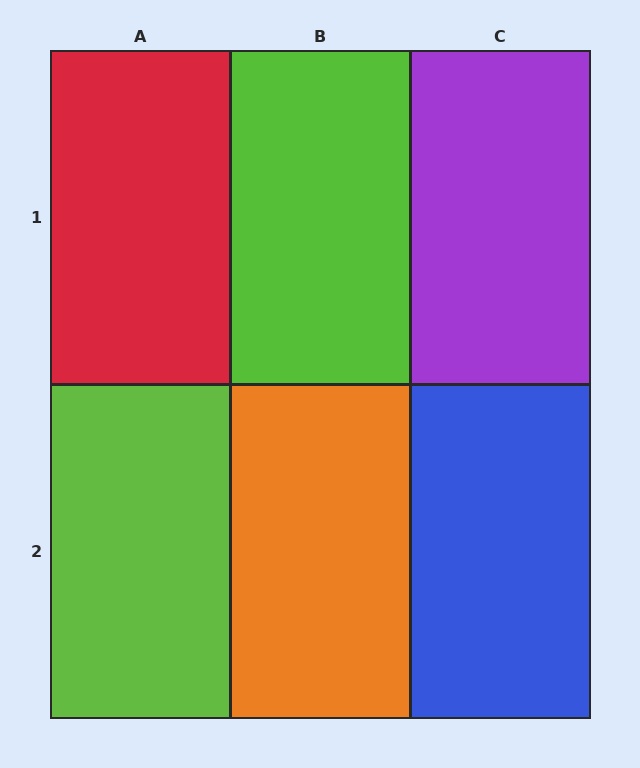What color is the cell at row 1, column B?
Lime.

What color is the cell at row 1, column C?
Purple.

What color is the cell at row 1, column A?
Red.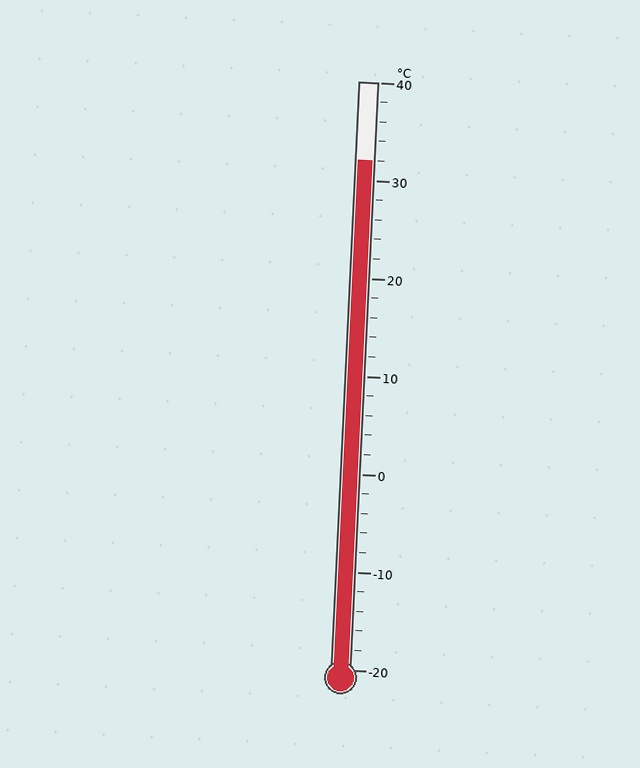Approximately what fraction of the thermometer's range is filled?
The thermometer is filled to approximately 85% of its range.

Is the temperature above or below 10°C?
The temperature is above 10°C.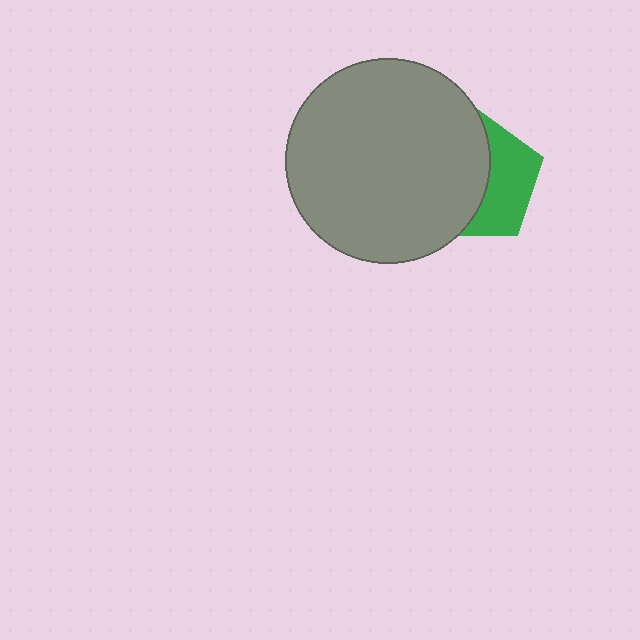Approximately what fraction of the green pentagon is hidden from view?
Roughly 57% of the green pentagon is hidden behind the gray circle.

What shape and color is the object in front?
The object in front is a gray circle.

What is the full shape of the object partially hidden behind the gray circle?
The partially hidden object is a green pentagon.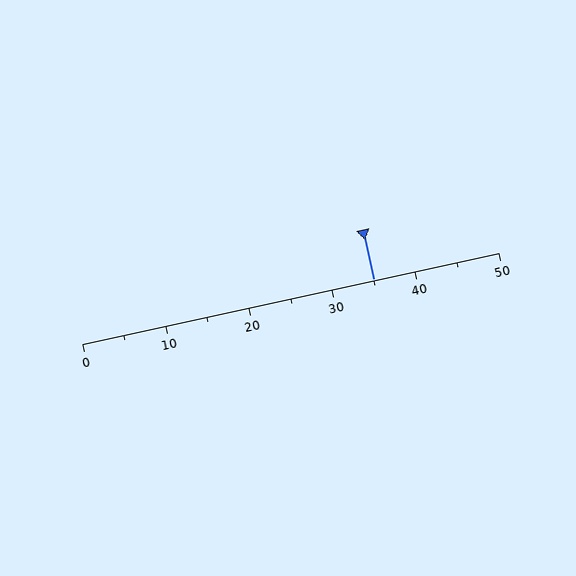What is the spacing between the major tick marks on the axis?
The major ticks are spaced 10 apart.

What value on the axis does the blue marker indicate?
The marker indicates approximately 35.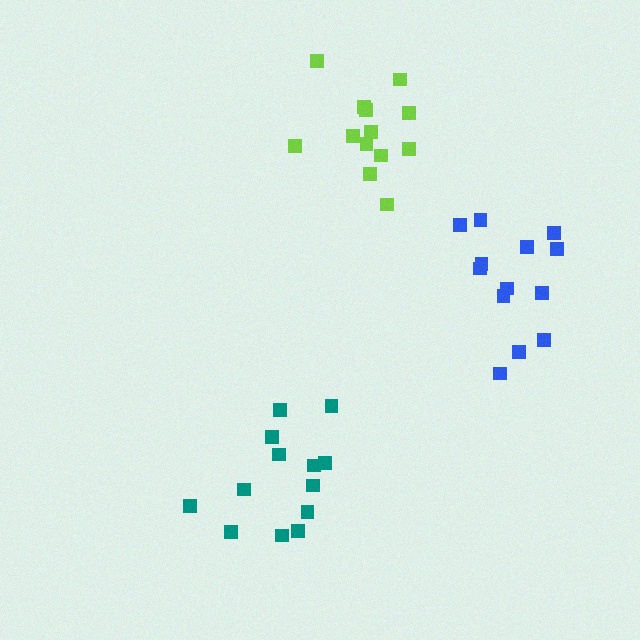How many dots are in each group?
Group 1: 13 dots, Group 2: 13 dots, Group 3: 13 dots (39 total).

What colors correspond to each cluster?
The clusters are colored: blue, lime, teal.